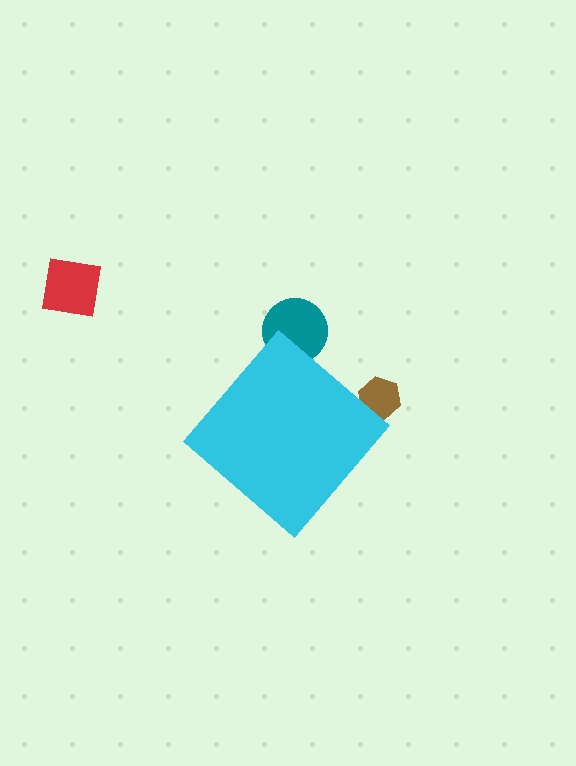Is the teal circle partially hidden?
Yes, the teal circle is partially hidden behind the cyan diamond.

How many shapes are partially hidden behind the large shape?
2 shapes are partially hidden.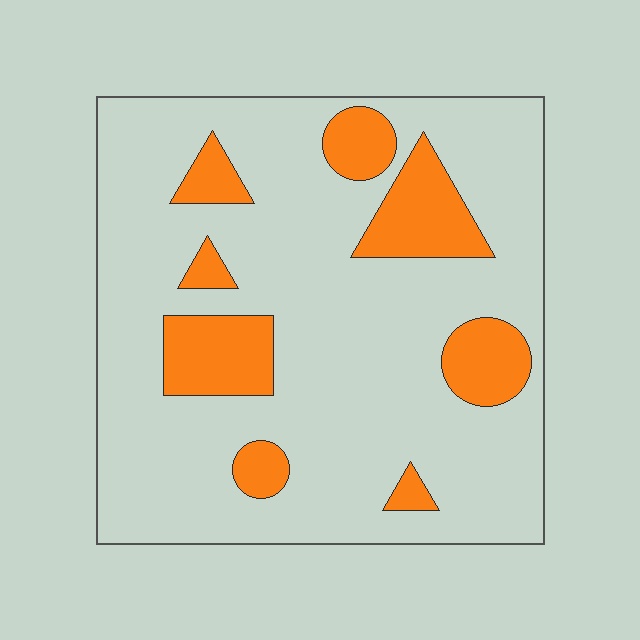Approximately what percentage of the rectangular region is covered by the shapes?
Approximately 20%.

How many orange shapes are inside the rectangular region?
8.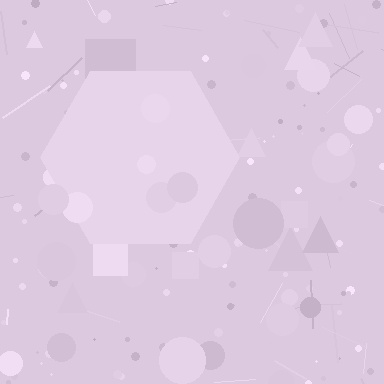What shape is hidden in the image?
A hexagon is hidden in the image.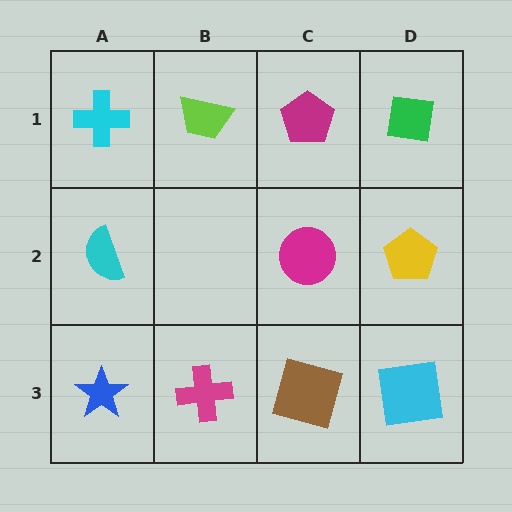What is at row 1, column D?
A green square.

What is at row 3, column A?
A blue star.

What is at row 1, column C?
A magenta pentagon.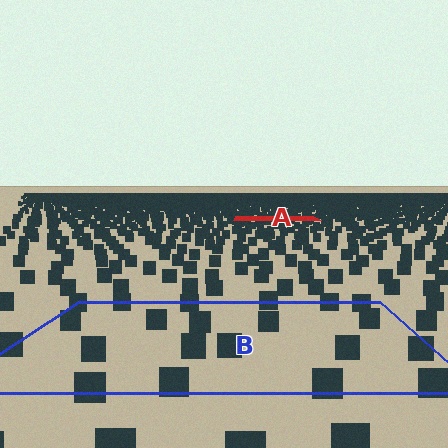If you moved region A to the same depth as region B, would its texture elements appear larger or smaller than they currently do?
They would appear larger. At a closer depth, the same texture elements are projected at a bigger on-screen size.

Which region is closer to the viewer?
Region B is closer. The texture elements there are larger and more spread out.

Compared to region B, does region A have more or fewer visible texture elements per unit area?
Region A has more texture elements per unit area — they are packed more densely because it is farther away.